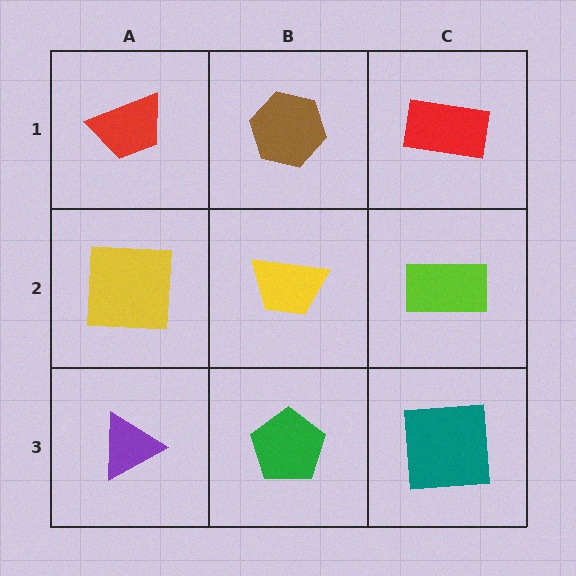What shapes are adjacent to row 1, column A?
A yellow square (row 2, column A), a brown hexagon (row 1, column B).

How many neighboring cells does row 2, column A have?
3.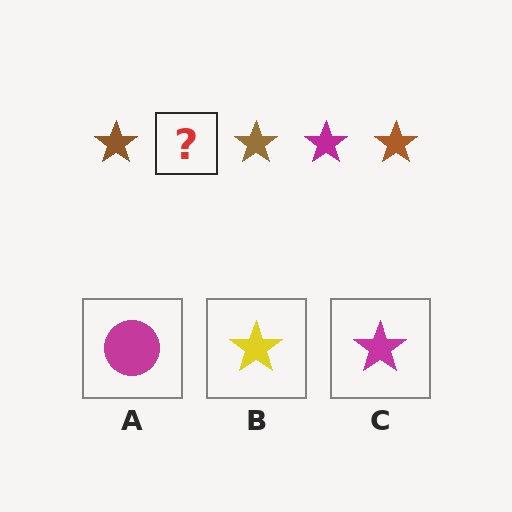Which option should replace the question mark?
Option C.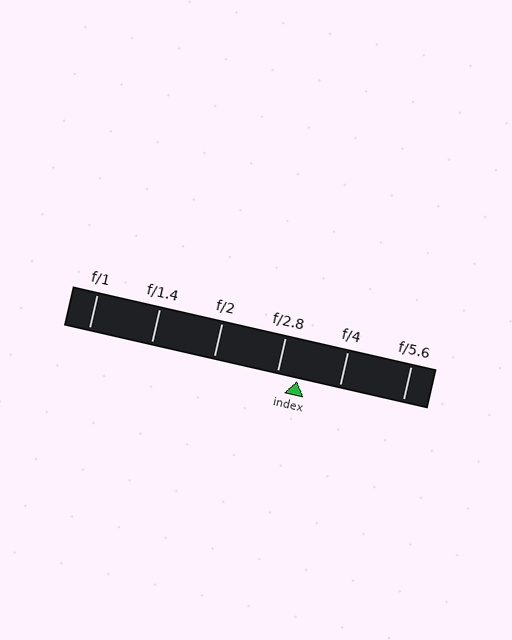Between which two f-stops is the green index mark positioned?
The index mark is between f/2.8 and f/4.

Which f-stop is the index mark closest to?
The index mark is closest to f/2.8.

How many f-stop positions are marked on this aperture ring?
There are 6 f-stop positions marked.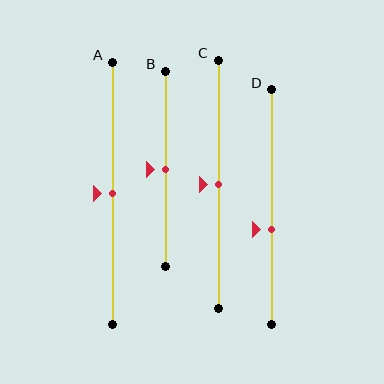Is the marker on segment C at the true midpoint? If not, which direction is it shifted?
Yes, the marker on segment C is at the true midpoint.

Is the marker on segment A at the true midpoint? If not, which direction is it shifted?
Yes, the marker on segment A is at the true midpoint.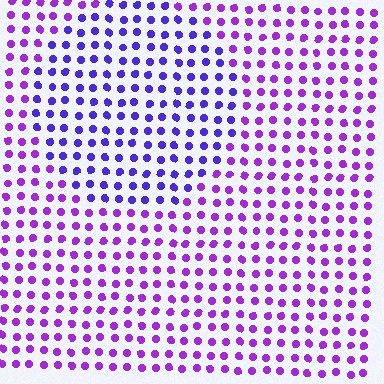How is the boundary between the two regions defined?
The boundary is defined purely by a slight shift in hue (about 31 degrees). Spacing, size, and orientation are identical on both sides.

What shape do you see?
I see a circle.